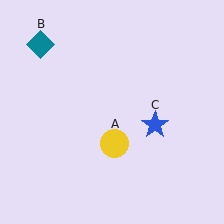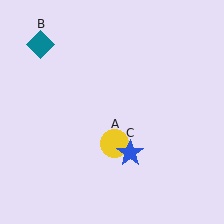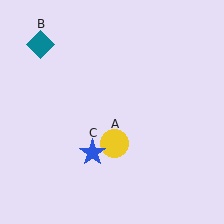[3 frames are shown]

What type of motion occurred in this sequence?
The blue star (object C) rotated clockwise around the center of the scene.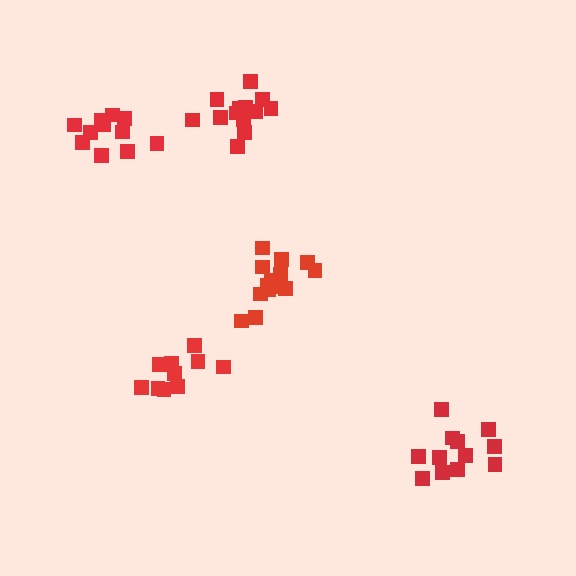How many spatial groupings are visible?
There are 5 spatial groupings.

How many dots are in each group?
Group 1: 12 dots, Group 2: 10 dots, Group 3: 14 dots, Group 4: 13 dots, Group 5: 11 dots (60 total).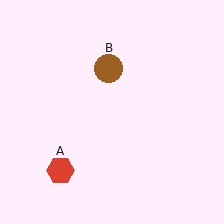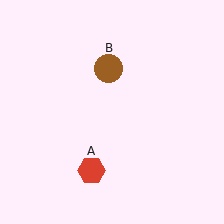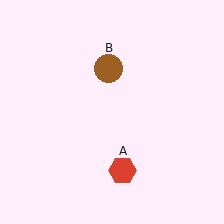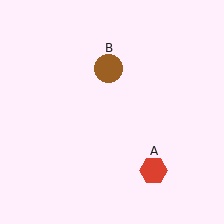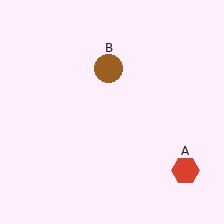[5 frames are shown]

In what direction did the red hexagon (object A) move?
The red hexagon (object A) moved right.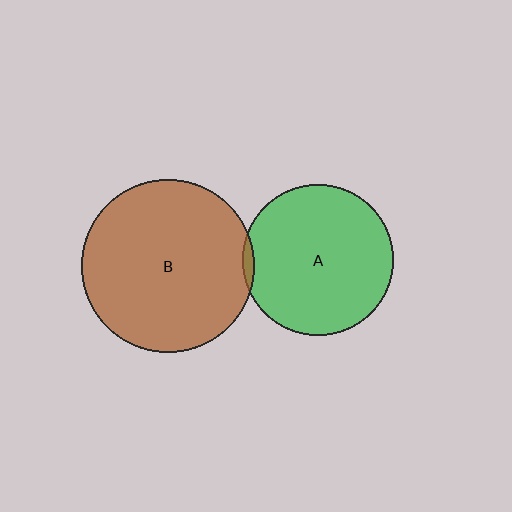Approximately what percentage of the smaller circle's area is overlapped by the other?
Approximately 5%.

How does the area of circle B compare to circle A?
Approximately 1.3 times.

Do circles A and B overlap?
Yes.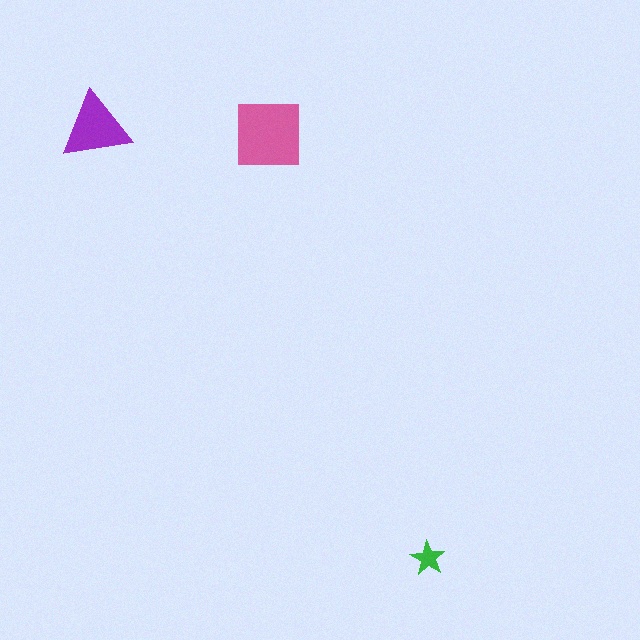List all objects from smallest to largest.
The green star, the purple triangle, the pink square.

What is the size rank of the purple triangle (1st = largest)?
2nd.